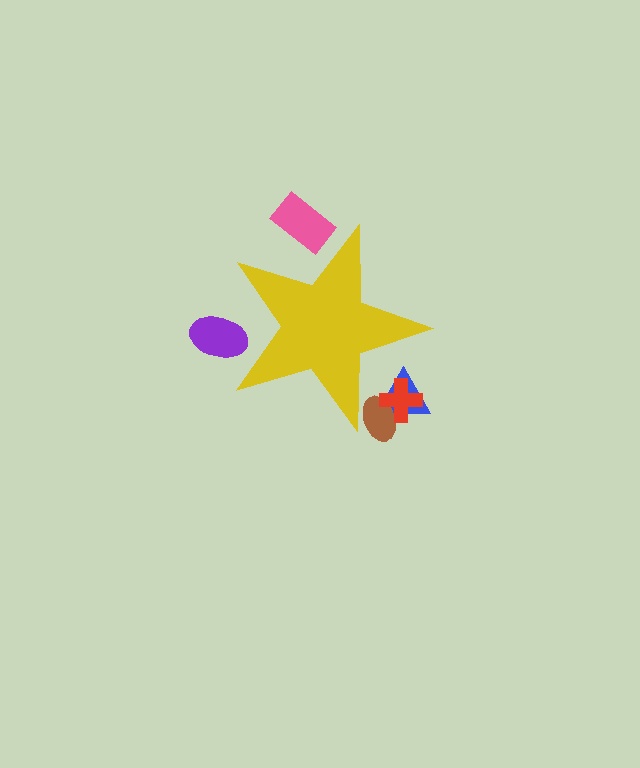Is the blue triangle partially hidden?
Yes, the blue triangle is partially hidden behind the yellow star.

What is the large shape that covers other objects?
A yellow star.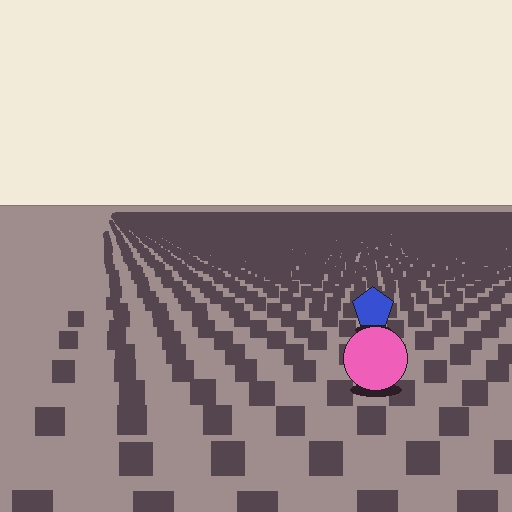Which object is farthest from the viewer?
The blue pentagon is farthest from the viewer. It appears smaller and the ground texture around it is denser.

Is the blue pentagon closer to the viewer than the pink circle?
No. The pink circle is closer — you can tell from the texture gradient: the ground texture is coarser near it.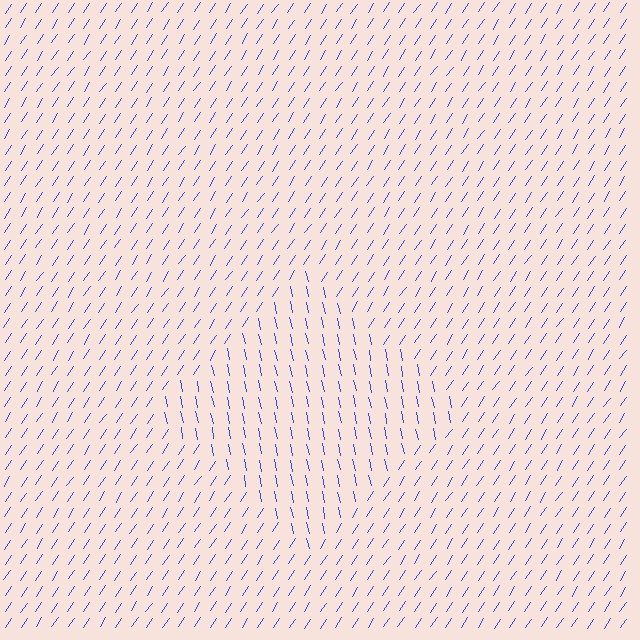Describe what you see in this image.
The image is filled with small blue line segments. A diamond region in the image has lines oriented differently from the surrounding lines, creating a visible texture boundary.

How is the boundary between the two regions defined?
The boundary is defined purely by a change in line orientation (approximately 45 degrees difference). All lines are the same color and thickness.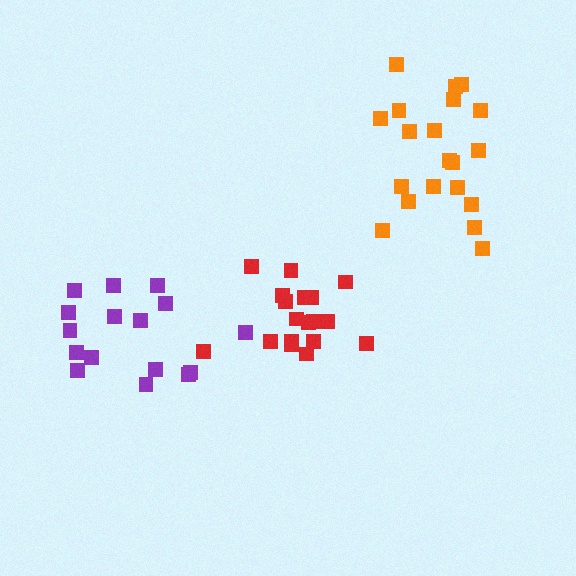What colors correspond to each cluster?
The clusters are colored: purple, red, orange.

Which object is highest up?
The orange cluster is topmost.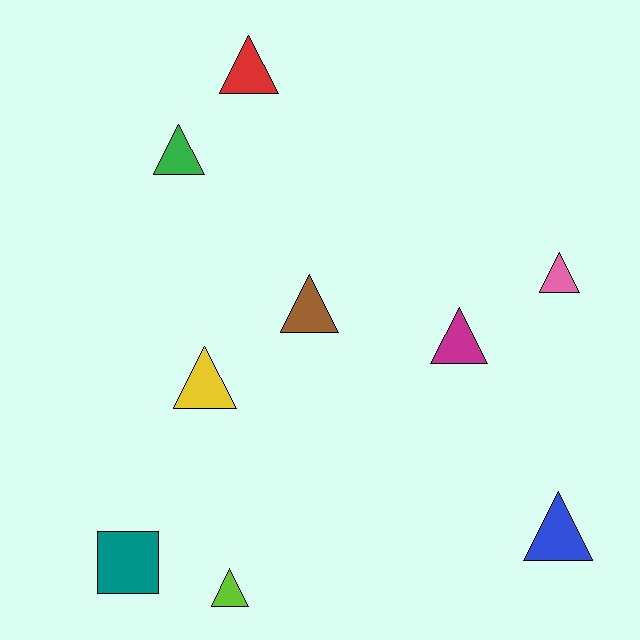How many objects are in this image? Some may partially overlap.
There are 9 objects.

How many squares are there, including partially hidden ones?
There is 1 square.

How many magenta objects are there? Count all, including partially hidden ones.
There is 1 magenta object.